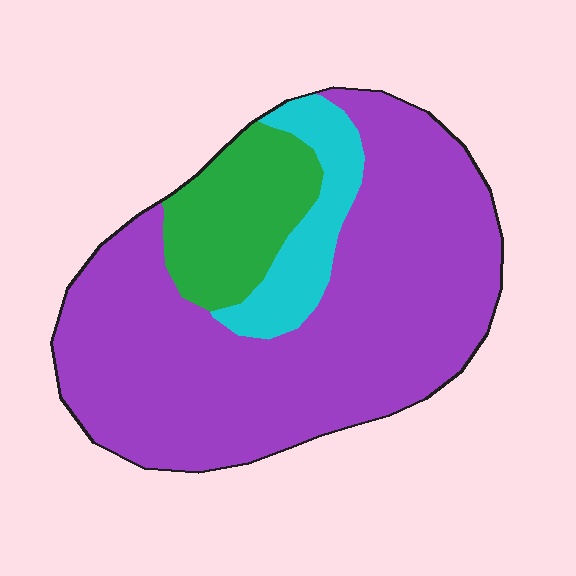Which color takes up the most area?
Purple, at roughly 70%.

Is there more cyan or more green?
Green.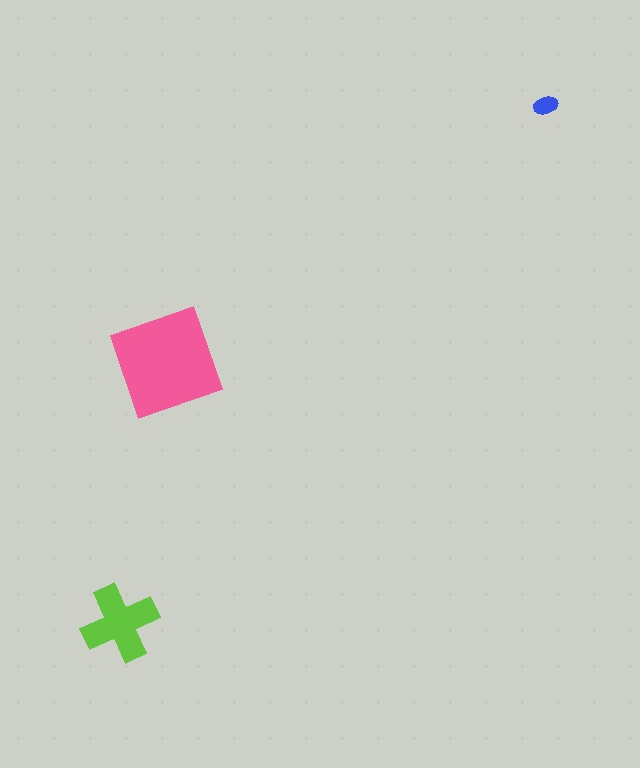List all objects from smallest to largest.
The blue ellipse, the lime cross, the pink diamond.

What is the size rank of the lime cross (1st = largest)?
2nd.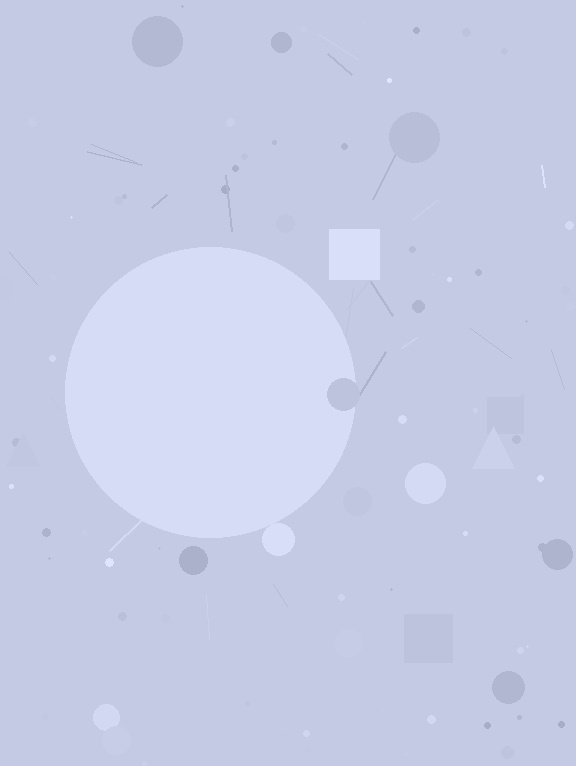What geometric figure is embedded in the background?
A circle is embedded in the background.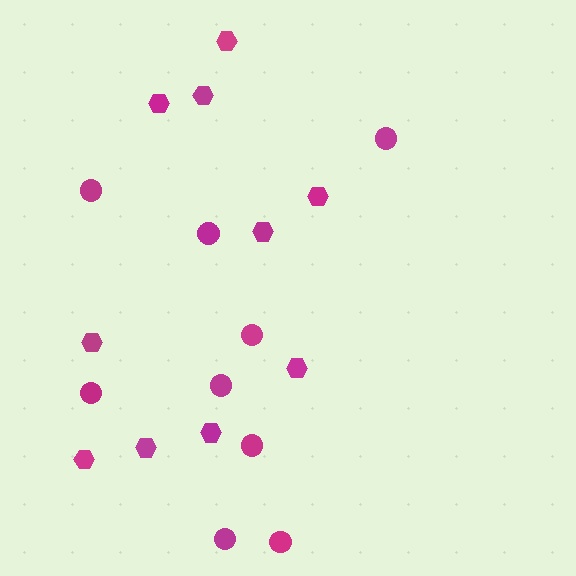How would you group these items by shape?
There are 2 groups: one group of circles (9) and one group of hexagons (10).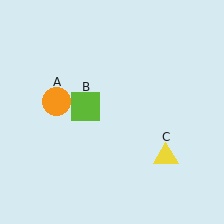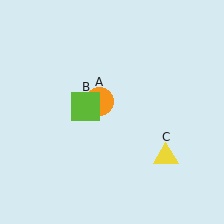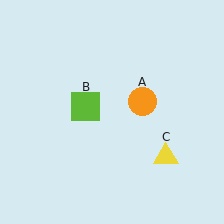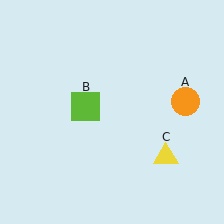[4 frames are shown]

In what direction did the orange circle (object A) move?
The orange circle (object A) moved right.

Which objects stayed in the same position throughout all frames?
Lime square (object B) and yellow triangle (object C) remained stationary.